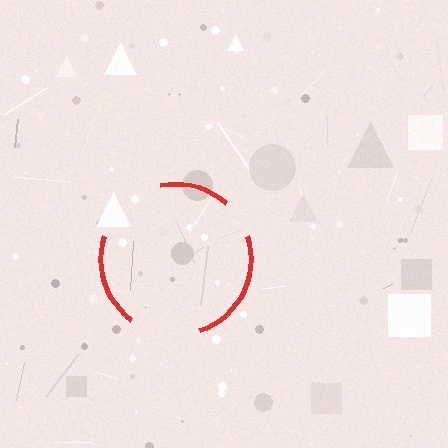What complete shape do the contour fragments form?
The contour fragments form a circle.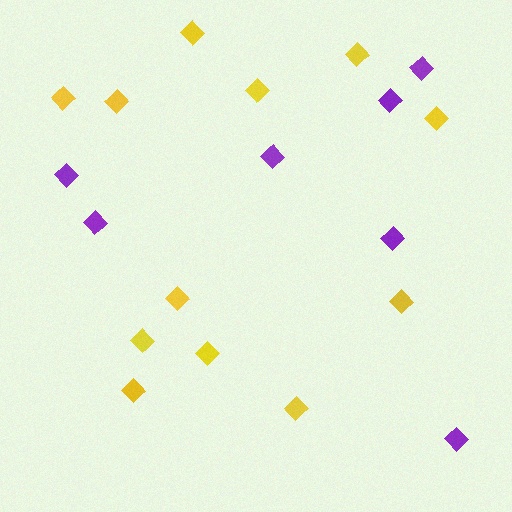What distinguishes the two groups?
There are 2 groups: one group of yellow diamonds (12) and one group of purple diamonds (7).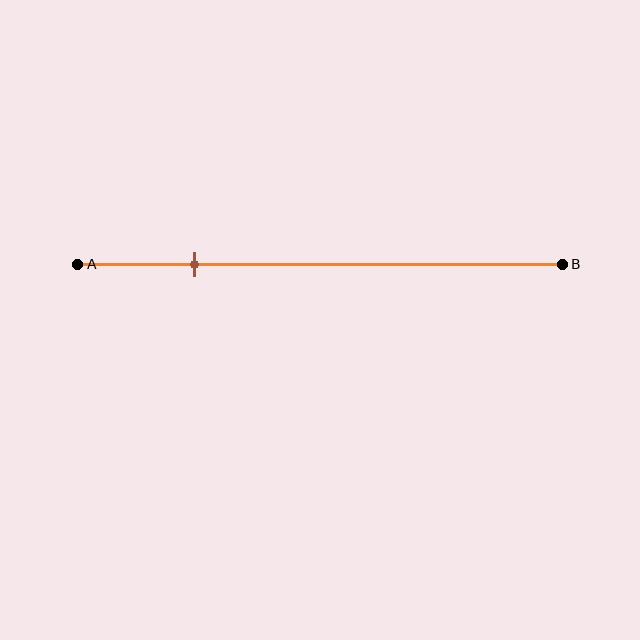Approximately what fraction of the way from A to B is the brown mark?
The brown mark is approximately 25% of the way from A to B.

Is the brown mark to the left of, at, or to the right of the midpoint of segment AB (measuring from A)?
The brown mark is to the left of the midpoint of segment AB.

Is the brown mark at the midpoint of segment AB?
No, the mark is at about 25% from A, not at the 50% midpoint.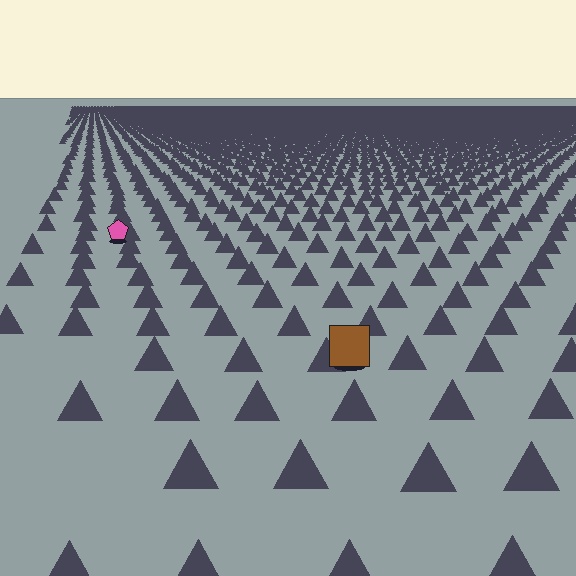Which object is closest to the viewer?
The brown square is closest. The texture marks near it are larger and more spread out.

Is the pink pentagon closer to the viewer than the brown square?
No. The brown square is closer — you can tell from the texture gradient: the ground texture is coarser near it.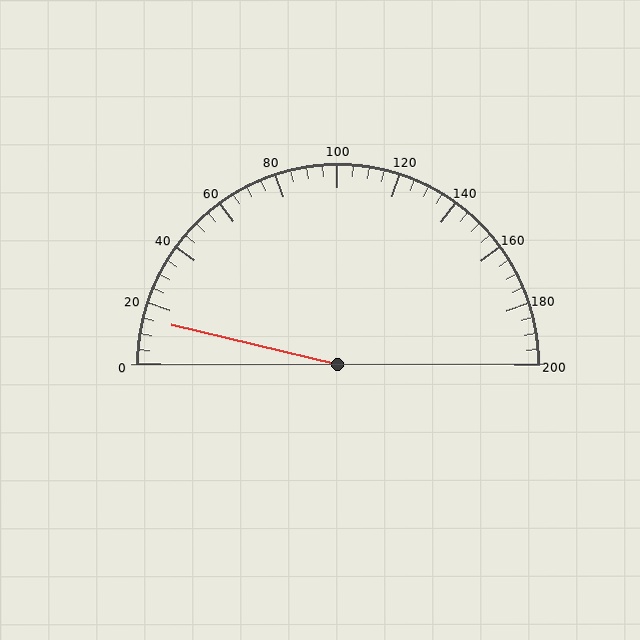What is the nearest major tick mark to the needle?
The nearest major tick mark is 20.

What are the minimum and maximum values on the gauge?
The gauge ranges from 0 to 200.